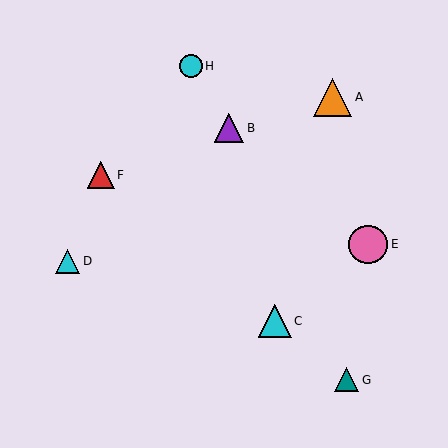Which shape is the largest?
The pink circle (labeled E) is the largest.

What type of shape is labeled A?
Shape A is an orange triangle.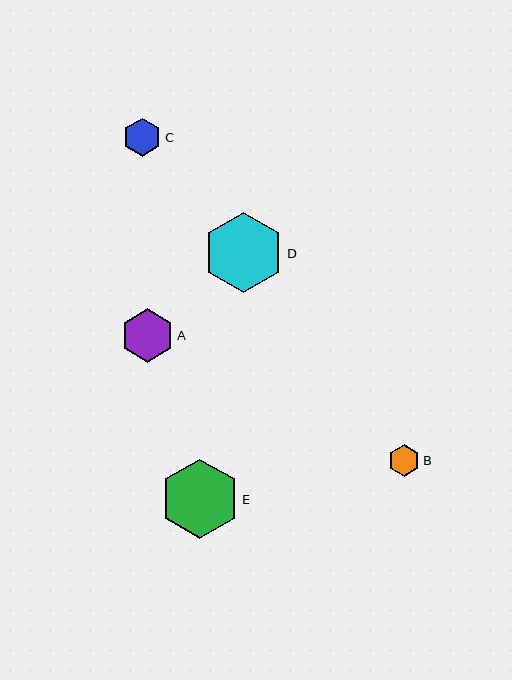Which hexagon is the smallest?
Hexagon B is the smallest with a size of approximately 32 pixels.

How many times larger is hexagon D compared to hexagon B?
Hexagon D is approximately 2.5 times the size of hexagon B.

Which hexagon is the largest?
Hexagon D is the largest with a size of approximately 80 pixels.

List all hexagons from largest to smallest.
From largest to smallest: D, E, A, C, B.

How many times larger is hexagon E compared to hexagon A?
Hexagon E is approximately 1.5 times the size of hexagon A.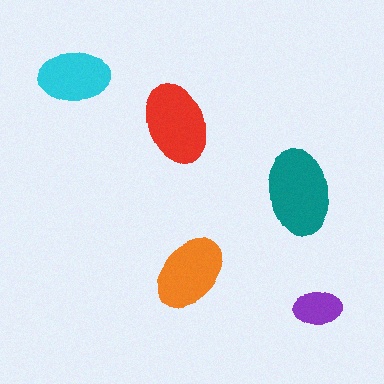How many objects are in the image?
There are 5 objects in the image.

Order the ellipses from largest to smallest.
the teal one, the red one, the orange one, the cyan one, the purple one.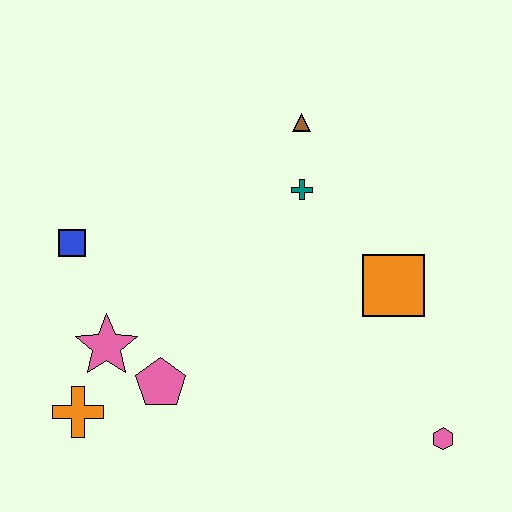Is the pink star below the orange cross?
No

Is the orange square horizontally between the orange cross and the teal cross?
No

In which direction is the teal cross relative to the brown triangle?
The teal cross is below the brown triangle.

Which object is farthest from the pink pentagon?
The brown triangle is farthest from the pink pentagon.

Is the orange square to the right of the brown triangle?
Yes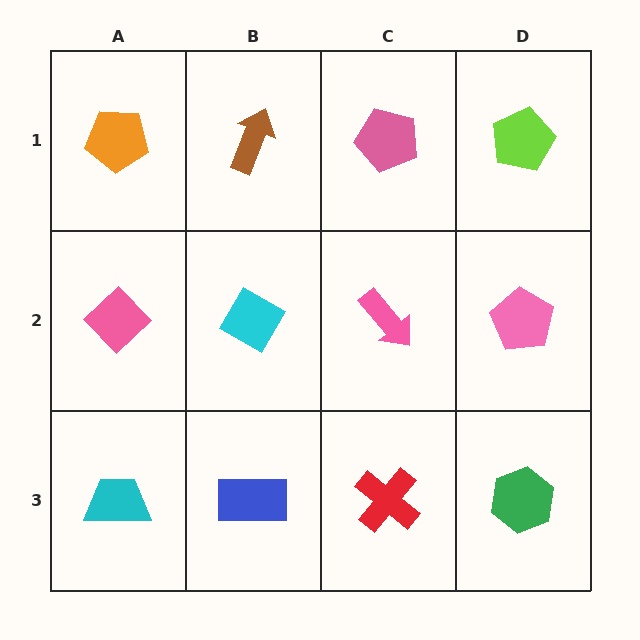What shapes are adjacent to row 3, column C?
A pink arrow (row 2, column C), a blue rectangle (row 3, column B), a green hexagon (row 3, column D).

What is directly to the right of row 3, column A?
A blue rectangle.